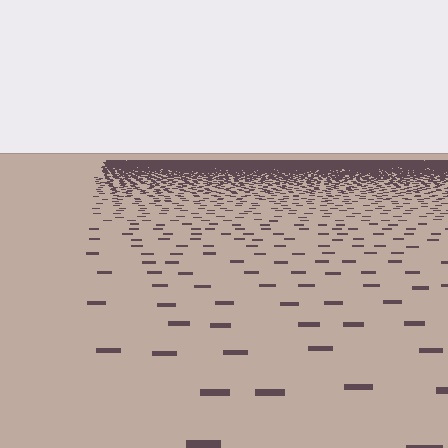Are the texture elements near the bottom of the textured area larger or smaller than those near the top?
Larger. Near the bottom, elements are closer to the viewer and appear at a bigger on-screen size.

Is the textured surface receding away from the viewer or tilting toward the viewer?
The surface is receding away from the viewer. Texture elements get smaller and denser toward the top.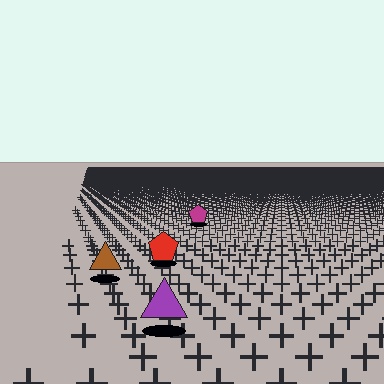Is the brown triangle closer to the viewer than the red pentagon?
Yes. The brown triangle is closer — you can tell from the texture gradient: the ground texture is coarser near it.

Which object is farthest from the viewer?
The magenta pentagon is farthest from the viewer. It appears smaller and the ground texture around it is denser.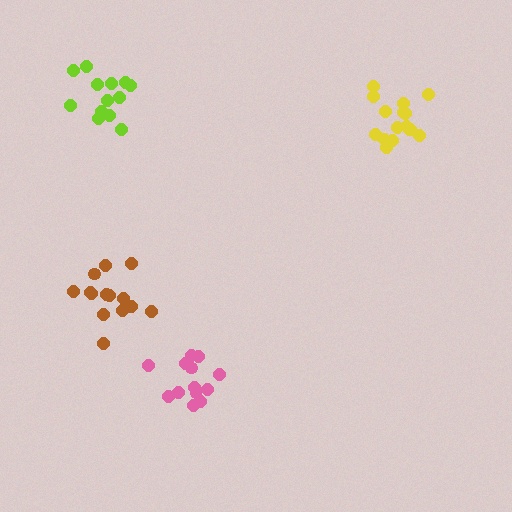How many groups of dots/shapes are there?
There are 4 groups.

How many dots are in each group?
Group 1: 13 dots, Group 2: 16 dots, Group 3: 13 dots, Group 4: 14 dots (56 total).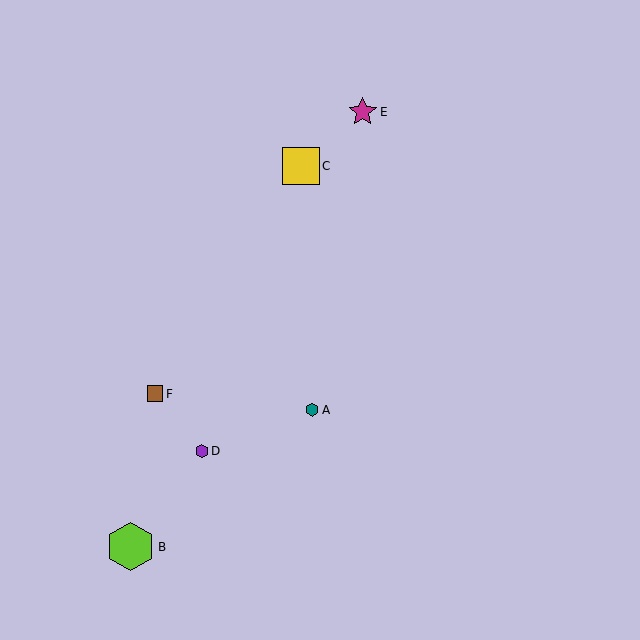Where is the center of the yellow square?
The center of the yellow square is at (301, 166).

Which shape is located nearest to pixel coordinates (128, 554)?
The lime hexagon (labeled B) at (130, 547) is nearest to that location.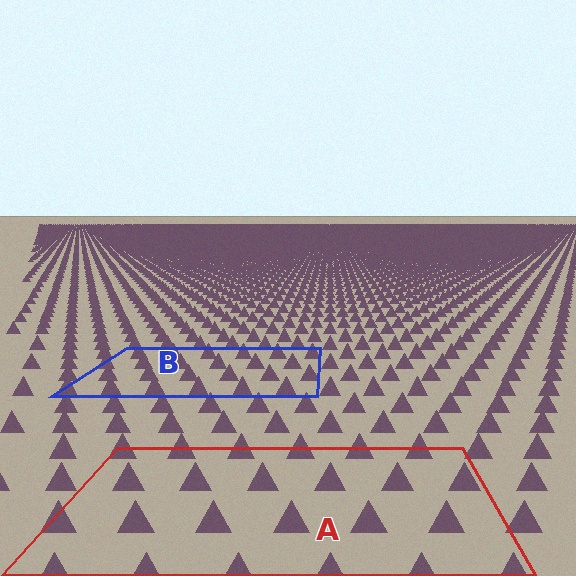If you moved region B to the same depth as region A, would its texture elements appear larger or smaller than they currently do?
They would appear larger. At a closer depth, the same texture elements are projected at a bigger on-screen size.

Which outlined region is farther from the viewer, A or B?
Region B is farther from the viewer — the texture elements inside it appear smaller and more densely packed.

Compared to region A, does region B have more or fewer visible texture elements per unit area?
Region B has more texture elements per unit area — they are packed more densely because it is farther away.